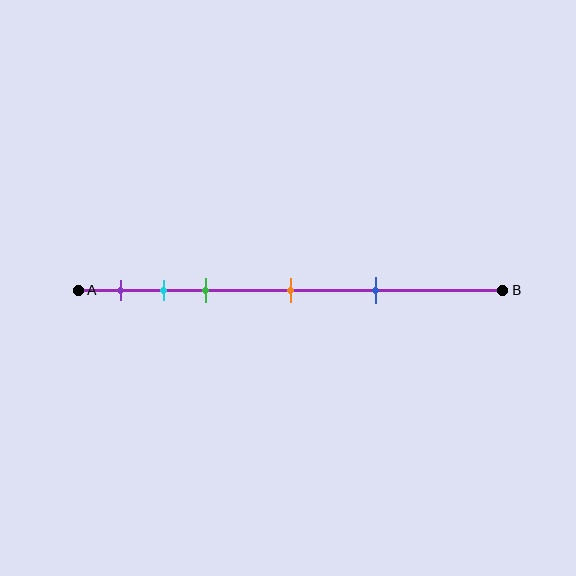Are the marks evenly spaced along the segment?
No, the marks are not evenly spaced.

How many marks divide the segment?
There are 5 marks dividing the segment.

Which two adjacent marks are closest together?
The cyan and green marks are the closest adjacent pair.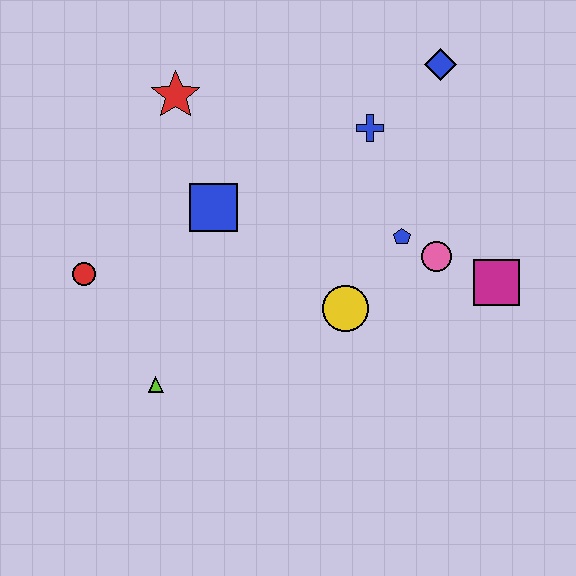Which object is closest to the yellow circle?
The blue pentagon is closest to the yellow circle.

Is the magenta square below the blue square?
Yes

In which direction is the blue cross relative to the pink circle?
The blue cross is above the pink circle.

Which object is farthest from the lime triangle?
The blue diamond is farthest from the lime triangle.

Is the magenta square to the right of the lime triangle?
Yes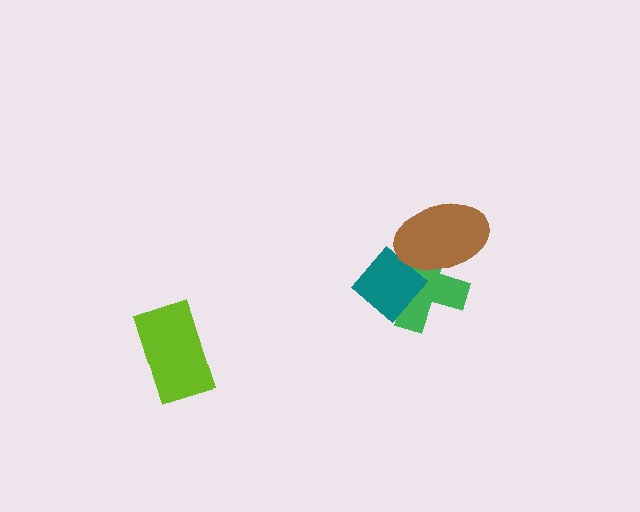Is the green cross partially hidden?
Yes, it is partially covered by another shape.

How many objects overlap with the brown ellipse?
1 object overlaps with the brown ellipse.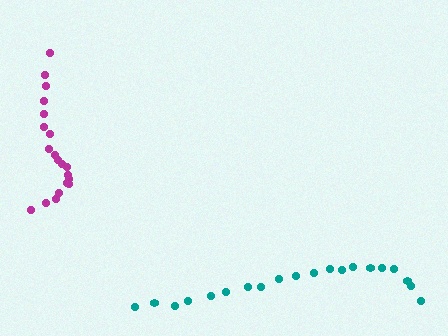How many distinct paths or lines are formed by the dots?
There are 2 distinct paths.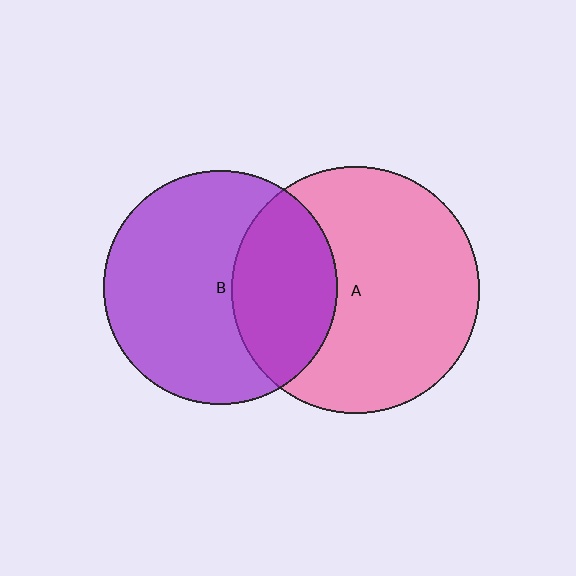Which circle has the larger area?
Circle A (pink).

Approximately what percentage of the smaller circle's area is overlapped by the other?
Approximately 35%.